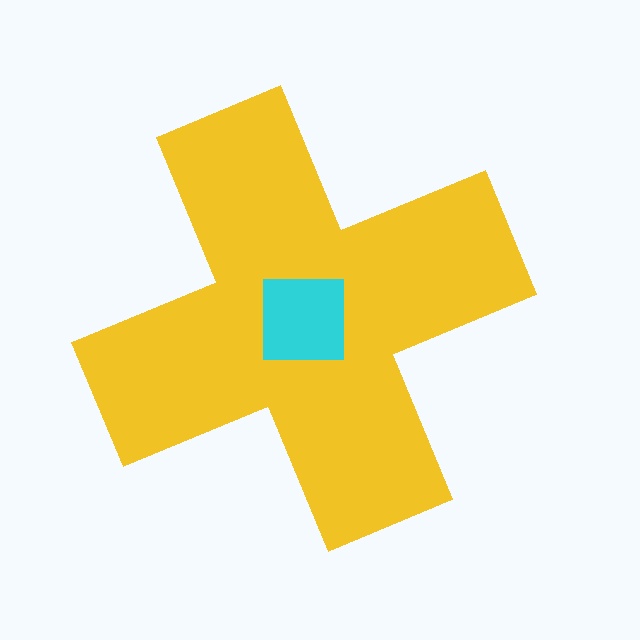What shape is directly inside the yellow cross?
The cyan square.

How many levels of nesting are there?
2.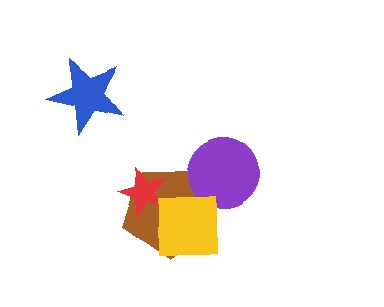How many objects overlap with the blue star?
0 objects overlap with the blue star.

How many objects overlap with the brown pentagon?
3 objects overlap with the brown pentagon.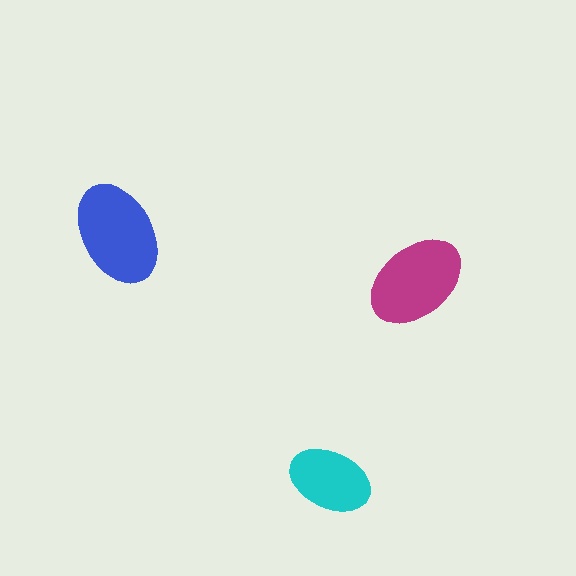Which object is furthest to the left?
The blue ellipse is leftmost.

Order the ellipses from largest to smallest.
the blue one, the magenta one, the cyan one.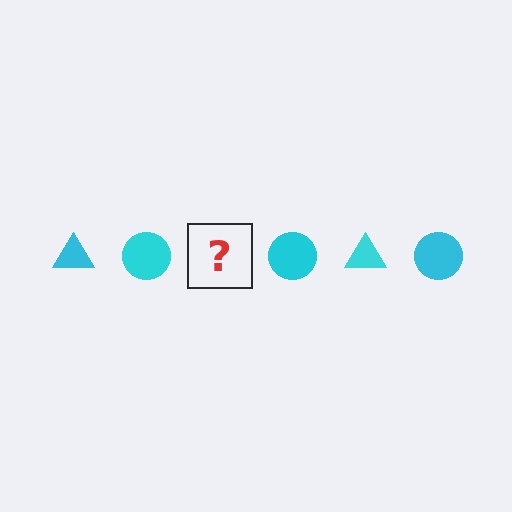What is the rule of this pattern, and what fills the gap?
The rule is that the pattern cycles through triangle, circle shapes in cyan. The gap should be filled with a cyan triangle.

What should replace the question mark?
The question mark should be replaced with a cyan triangle.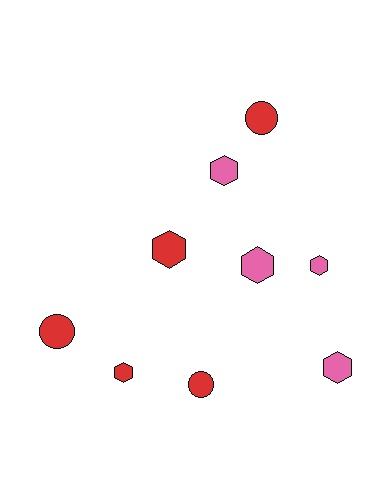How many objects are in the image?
There are 9 objects.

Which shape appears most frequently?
Hexagon, with 6 objects.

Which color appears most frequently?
Red, with 5 objects.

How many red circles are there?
There are 3 red circles.